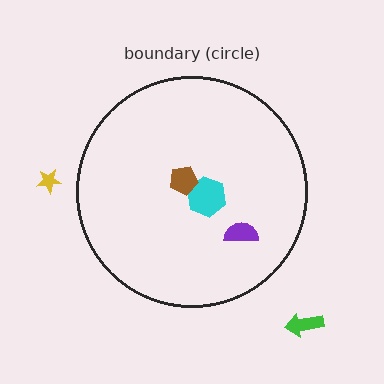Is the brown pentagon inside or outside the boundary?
Inside.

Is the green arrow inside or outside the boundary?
Outside.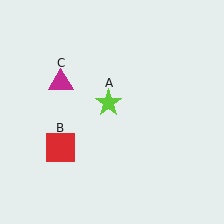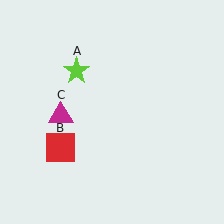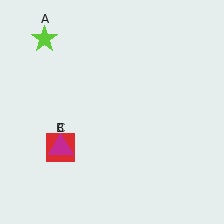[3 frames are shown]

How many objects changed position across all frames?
2 objects changed position: lime star (object A), magenta triangle (object C).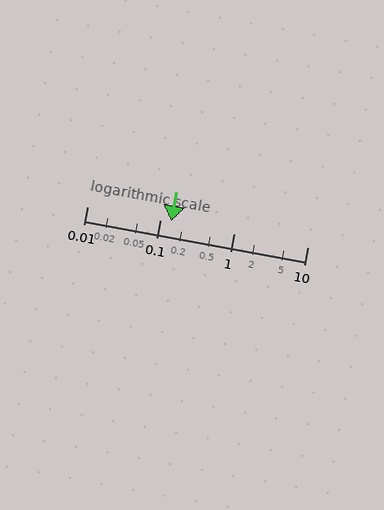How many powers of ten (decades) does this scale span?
The scale spans 3 decades, from 0.01 to 10.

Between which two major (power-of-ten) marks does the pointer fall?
The pointer is between 0.1 and 1.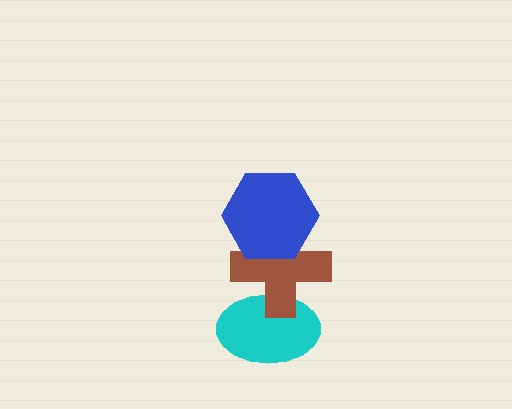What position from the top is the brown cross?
The brown cross is 2nd from the top.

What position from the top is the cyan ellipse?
The cyan ellipse is 3rd from the top.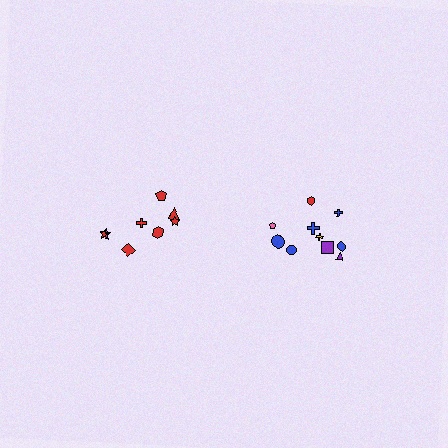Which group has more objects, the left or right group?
The right group.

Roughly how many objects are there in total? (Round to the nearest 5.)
Roughly 20 objects in total.